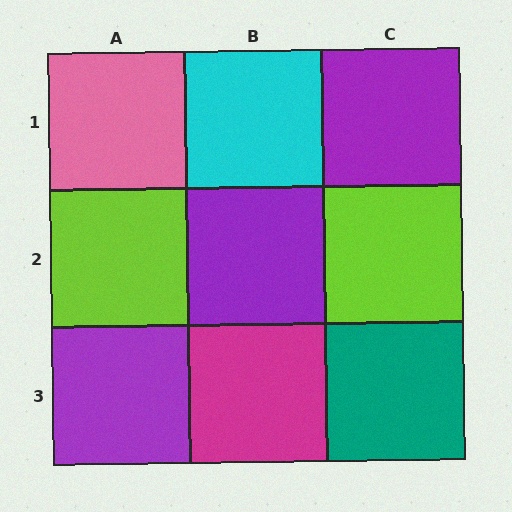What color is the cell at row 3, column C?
Teal.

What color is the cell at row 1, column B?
Cyan.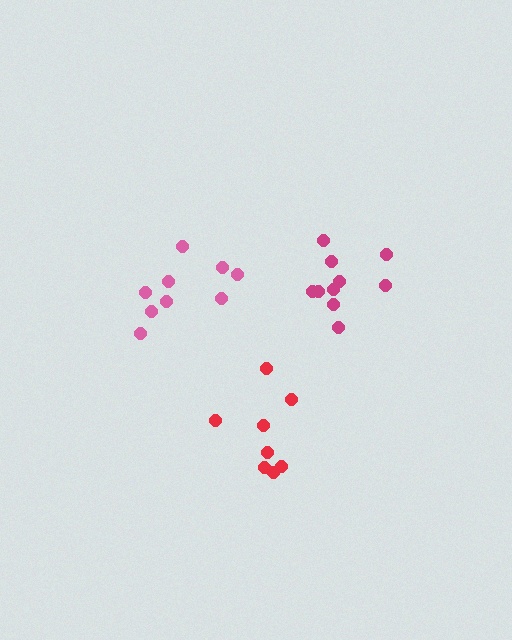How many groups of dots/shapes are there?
There are 3 groups.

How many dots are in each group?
Group 1: 9 dots, Group 2: 10 dots, Group 3: 8 dots (27 total).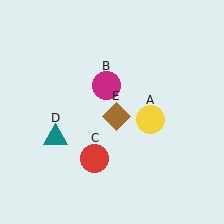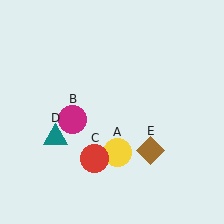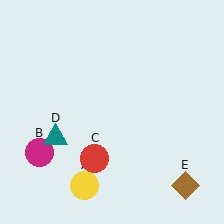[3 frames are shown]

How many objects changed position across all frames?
3 objects changed position: yellow circle (object A), magenta circle (object B), brown diamond (object E).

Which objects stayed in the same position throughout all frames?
Red circle (object C) and teal triangle (object D) remained stationary.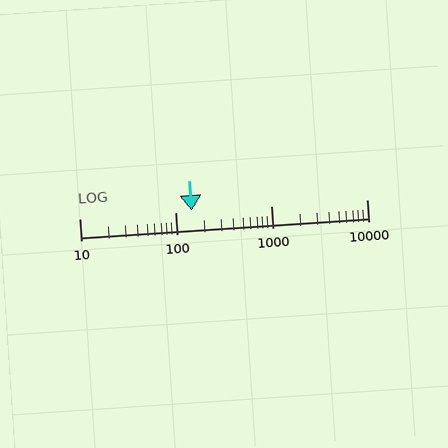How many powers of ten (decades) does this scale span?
The scale spans 3 decades, from 10 to 10000.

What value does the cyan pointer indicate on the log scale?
The pointer indicates approximately 150.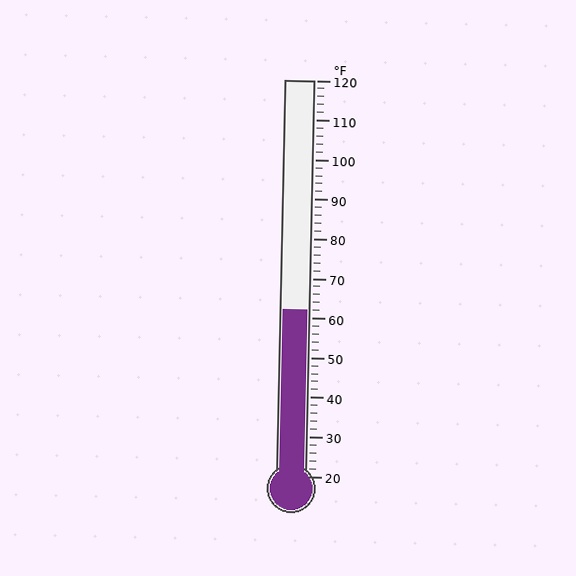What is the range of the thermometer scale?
The thermometer scale ranges from 20°F to 120°F.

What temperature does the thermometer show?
The thermometer shows approximately 62°F.